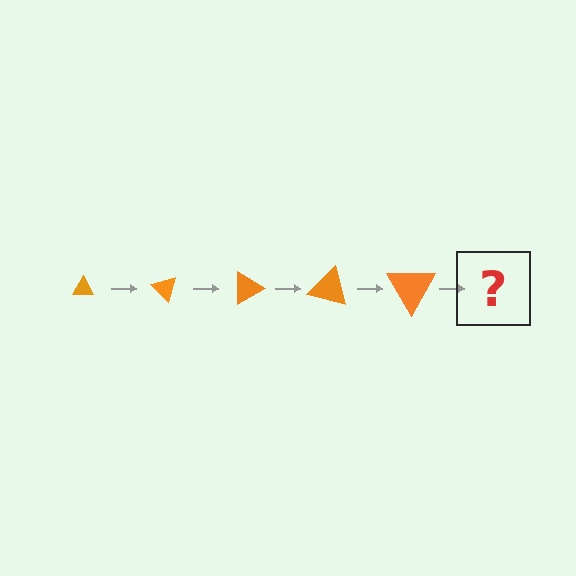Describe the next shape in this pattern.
It should be a triangle, larger than the previous one and rotated 225 degrees from the start.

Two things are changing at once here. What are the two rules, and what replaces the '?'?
The two rules are that the triangle grows larger each step and it rotates 45 degrees each step. The '?' should be a triangle, larger than the previous one and rotated 225 degrees from the start.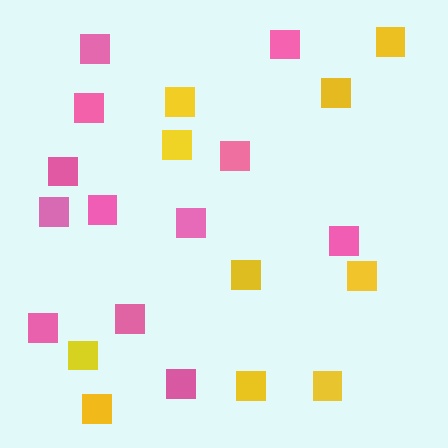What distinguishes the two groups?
There are 2 groups: one group of yellow squares (10) and one group of pink squares (12).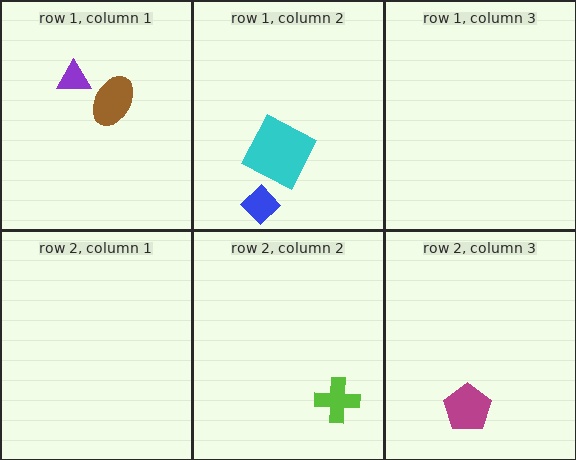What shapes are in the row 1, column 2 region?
The blue diamond, the cyan square.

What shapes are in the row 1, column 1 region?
The purple triangle, the brown ellipse.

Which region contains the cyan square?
The row 1, column 2 region.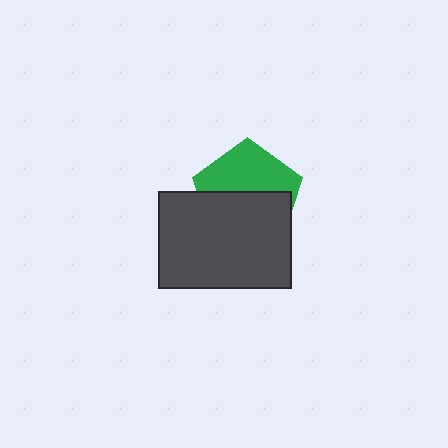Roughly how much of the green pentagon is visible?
About half of it is visible (roughly 47%).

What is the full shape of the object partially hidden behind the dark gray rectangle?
The partially hidden object is a green pentagon.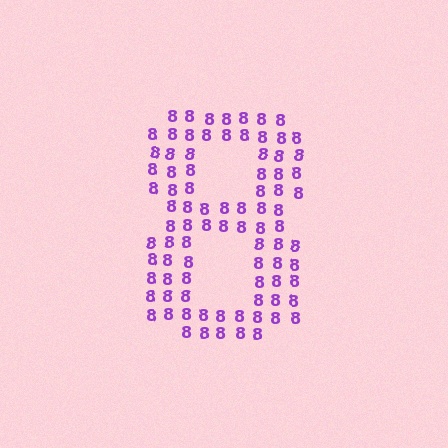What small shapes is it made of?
It is made of small digit 8's.